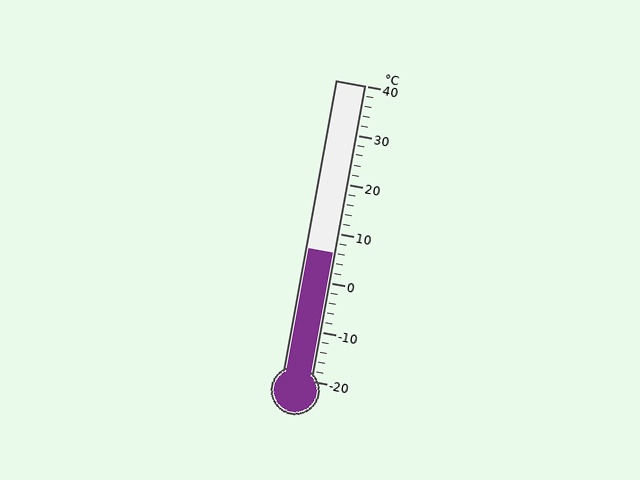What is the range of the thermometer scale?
The thermometer scale ranges from -20°C to 40°C.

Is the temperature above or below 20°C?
The temperature is below 20°C.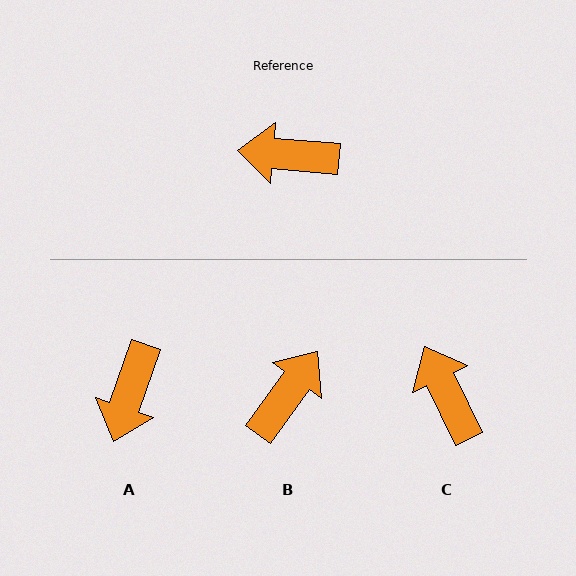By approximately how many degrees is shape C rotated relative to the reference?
Approximately 59 degrees clockwise.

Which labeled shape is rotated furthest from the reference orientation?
B, about 121 degrees away.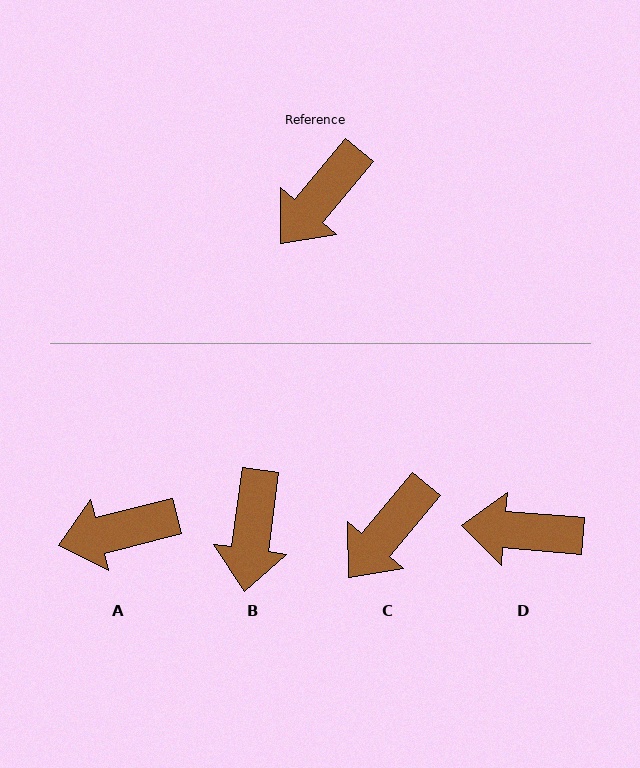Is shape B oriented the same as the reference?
No, it is off by about 32 degrees.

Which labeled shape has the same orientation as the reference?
C.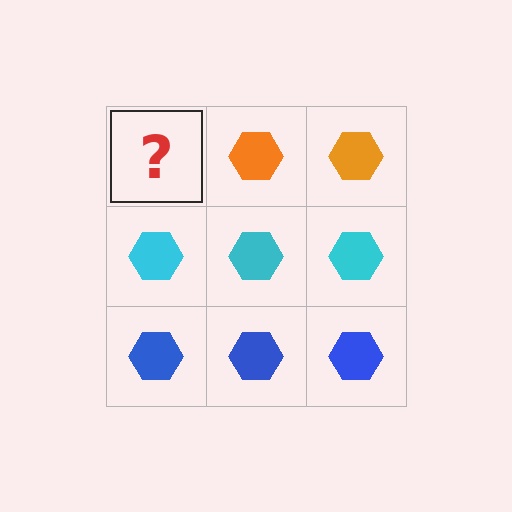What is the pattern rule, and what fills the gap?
The rule is that each row has a consistent color. The gap should be filled with an orange hexagon.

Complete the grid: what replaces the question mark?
The question mark should be replaced with an orange hexagon.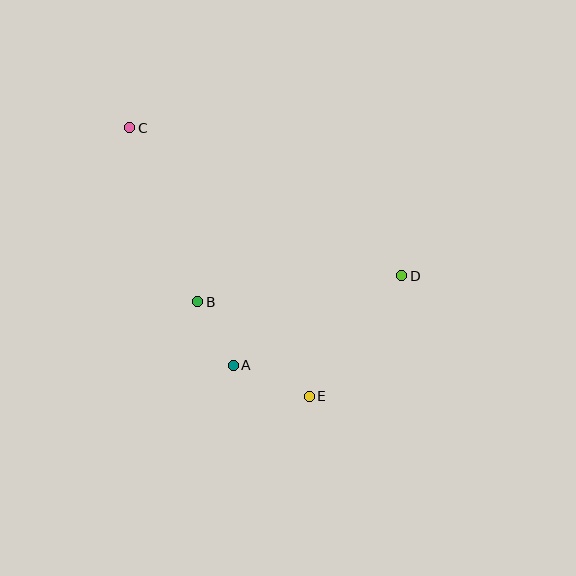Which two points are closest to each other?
Points A and B are closest to each other.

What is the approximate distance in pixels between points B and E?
The distance between B and E is approximately 146 pixels.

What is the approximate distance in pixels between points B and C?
The distance between B and C is approximately 187 pixels.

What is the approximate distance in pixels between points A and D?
The distance between A and D is approximately 191 pixels.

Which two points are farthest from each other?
Points C and E are farthest from each other.